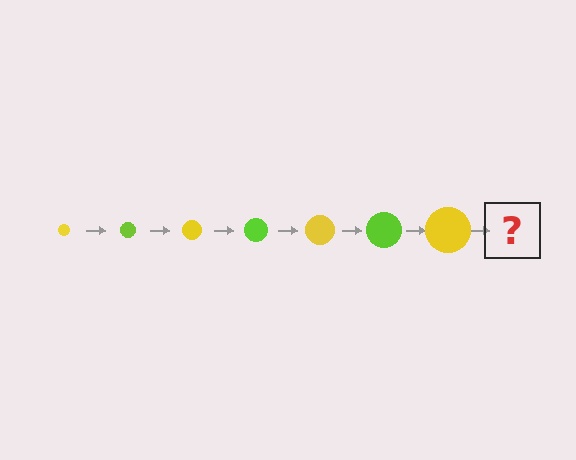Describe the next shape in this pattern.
It should be a lime circle, larger than the previous one.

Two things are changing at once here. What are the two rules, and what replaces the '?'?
The two rules are that the circle grows larger each step and the color cycles through yellow and lime. The '?' should be a lime circle, larger than the previous one.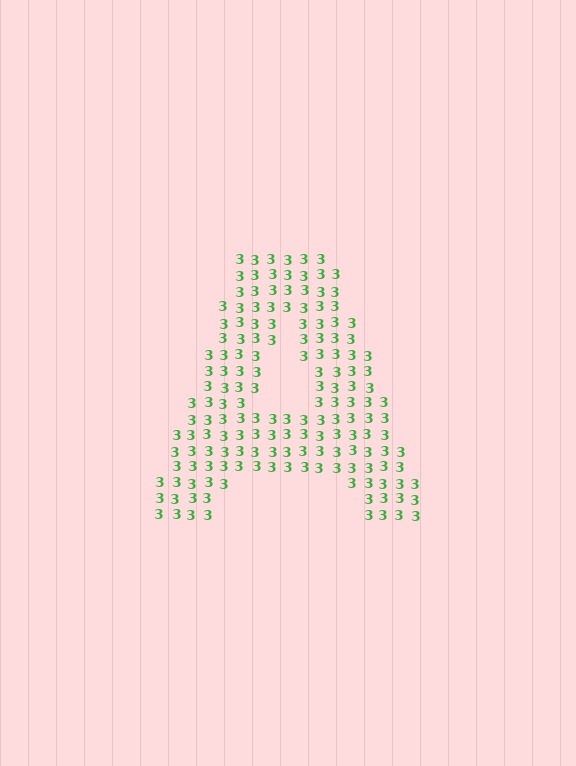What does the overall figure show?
The overall figure shows the letter A.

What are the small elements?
The small elements are digit 3's.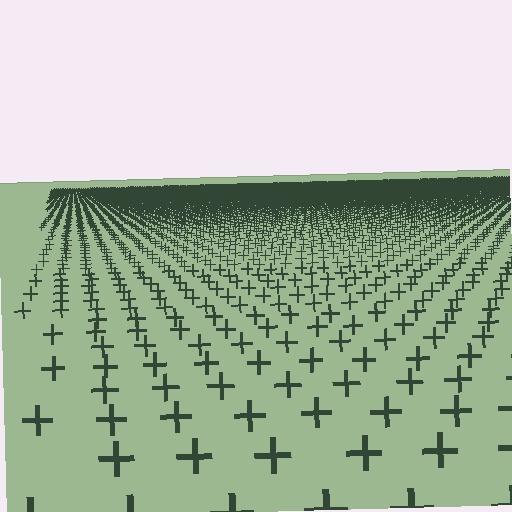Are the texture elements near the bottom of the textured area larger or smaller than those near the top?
Larger. Near the bottom, elements are closer to the viewer and appear at a bigger on-screen size.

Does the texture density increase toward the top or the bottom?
Density increases toward the top.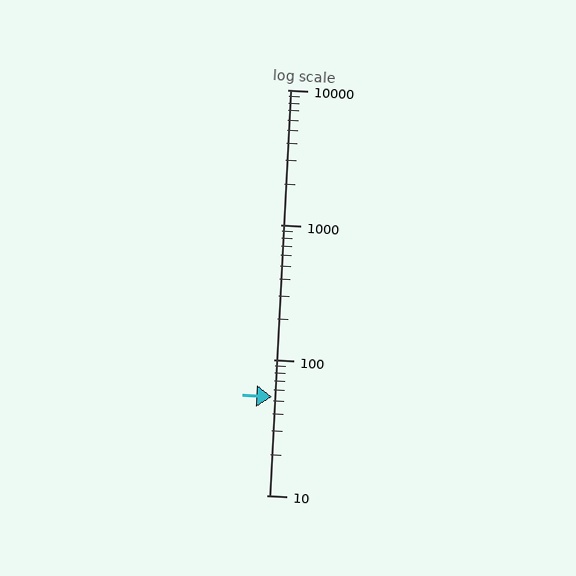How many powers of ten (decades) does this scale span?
The scale spans 3 decades, from 10 to 10000.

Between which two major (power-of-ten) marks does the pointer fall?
The pointer is between 10 and 100.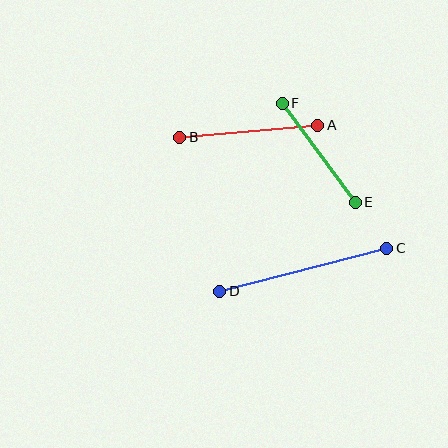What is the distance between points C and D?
The distance is approximately 172 pixels.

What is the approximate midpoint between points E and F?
The midpoint is at approximately (319, 153) pixels.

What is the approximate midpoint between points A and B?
The midpoint is at approximately (249, 131) pixels.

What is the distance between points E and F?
The distance is approximately 123 pixels.